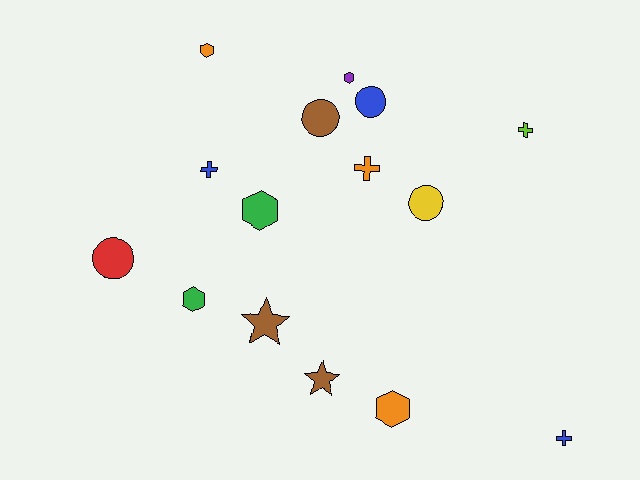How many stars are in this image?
There are 2 stars.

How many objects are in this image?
There are 15 objects.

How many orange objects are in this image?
There are 3 orange objects.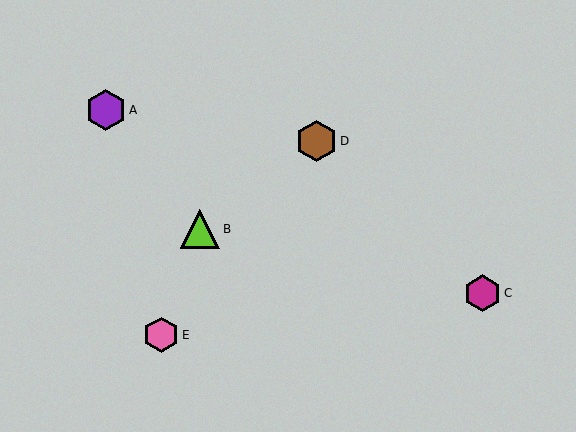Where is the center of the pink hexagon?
The center of the pink hexagon is at (161, 335).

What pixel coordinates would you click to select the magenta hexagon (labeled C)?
Click at (482, 293) to select the magenta hexagon C.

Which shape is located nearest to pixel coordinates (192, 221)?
The lime triangle (labeled B) at (200, 229) is nearest to that location.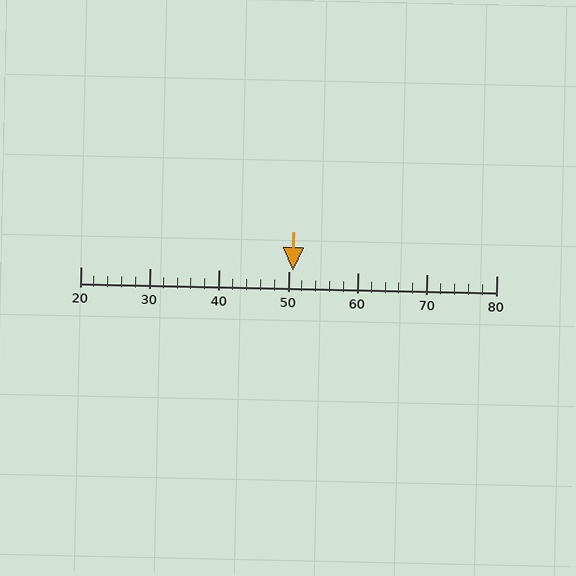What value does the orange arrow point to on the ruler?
The orange arrow points to approximately 51.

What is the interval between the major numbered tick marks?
The major tick marks are spaced 10 units apart.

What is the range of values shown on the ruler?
The ruler shows values from 20 to 80.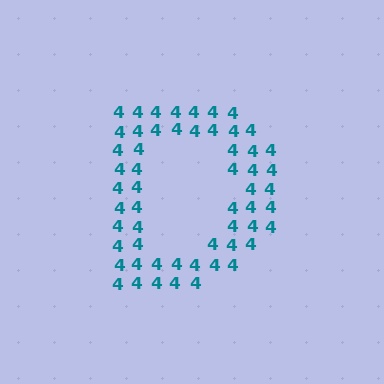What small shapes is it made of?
It is made of small digit 4's.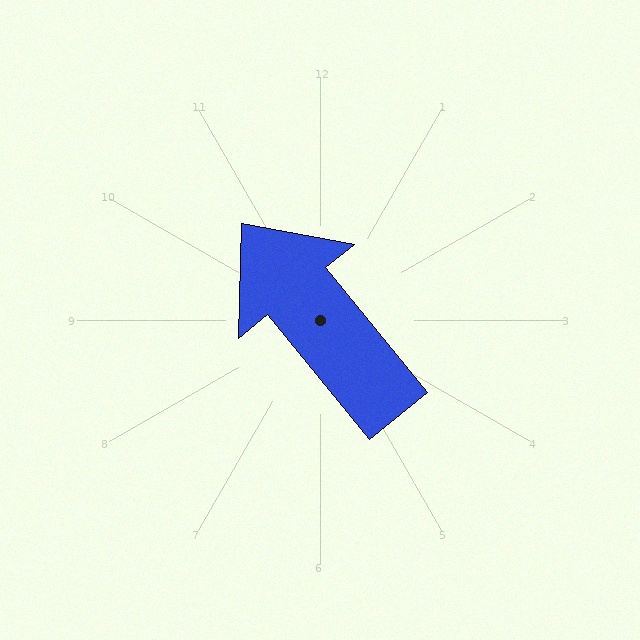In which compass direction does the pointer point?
Northwest.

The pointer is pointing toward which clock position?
Roughly 11 o'clock.